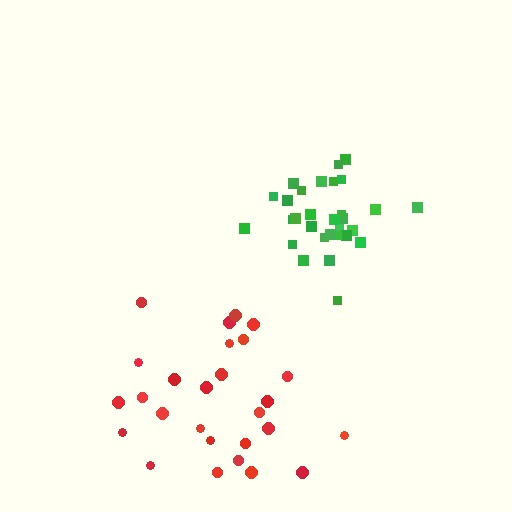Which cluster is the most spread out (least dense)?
Red.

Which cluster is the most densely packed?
Green.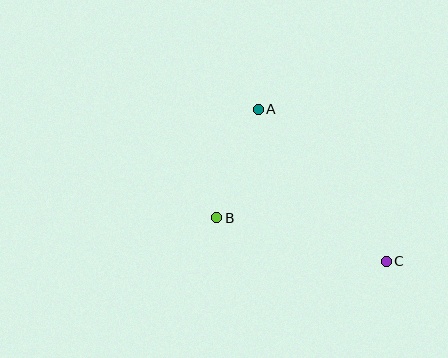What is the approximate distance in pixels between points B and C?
The distance between B and C is approximately 175 pixels.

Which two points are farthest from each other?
Points A and C are farthest from each other.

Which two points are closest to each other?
Points A and B are closest to each other.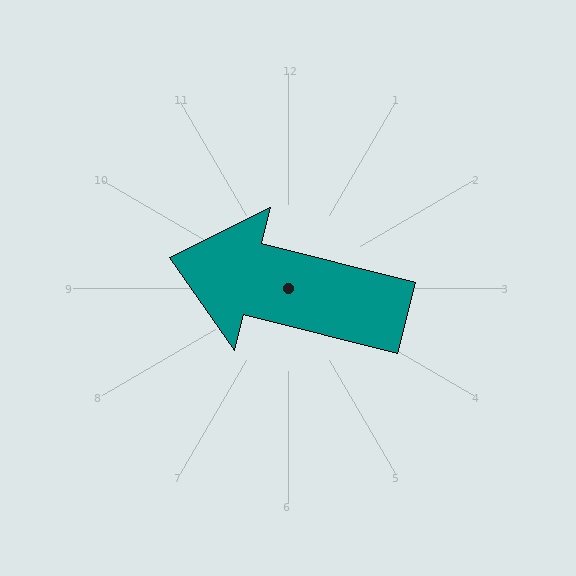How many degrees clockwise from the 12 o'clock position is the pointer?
Approximately 284 degrees.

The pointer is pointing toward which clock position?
Roughly 9 o'clock.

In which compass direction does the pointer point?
West.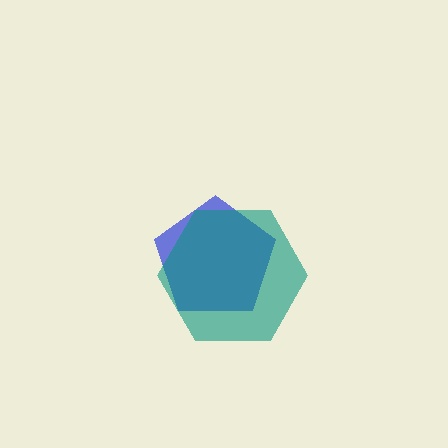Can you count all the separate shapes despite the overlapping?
Yes, there are 2 separate shapes.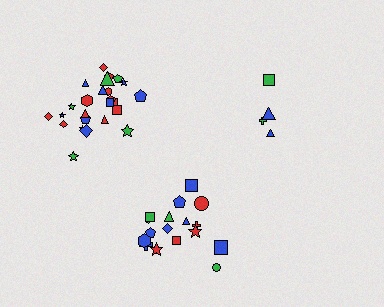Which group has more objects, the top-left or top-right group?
The top-left group.